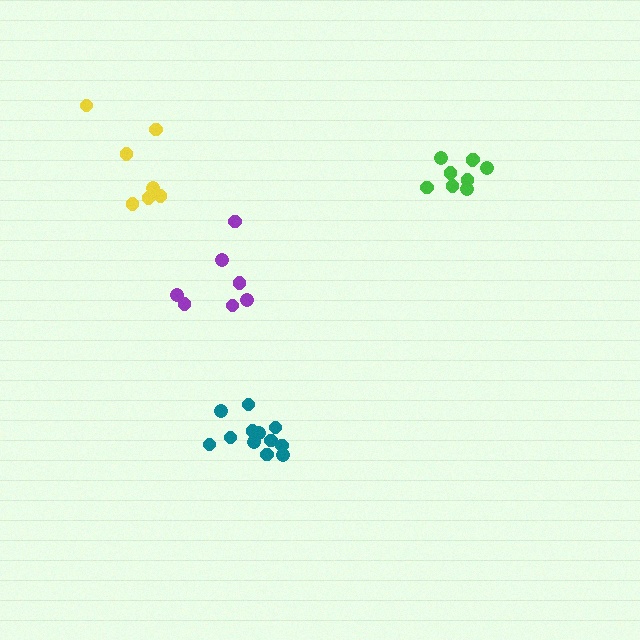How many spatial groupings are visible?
There are 4 spatial groupings.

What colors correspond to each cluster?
The clusters are colored: yellow, teal, purple, green.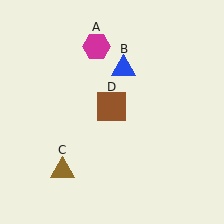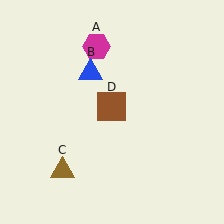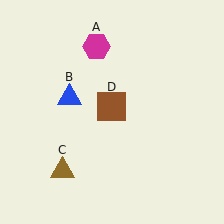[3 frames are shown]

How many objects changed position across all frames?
1 object changed position: blue triangle (object B).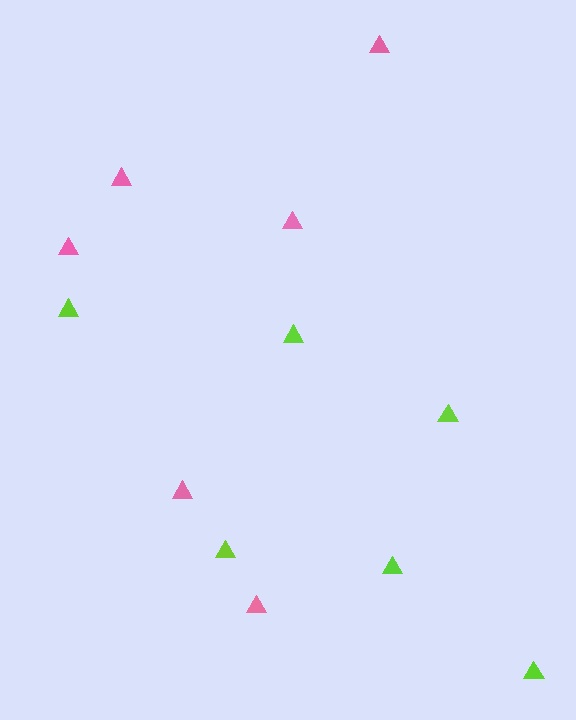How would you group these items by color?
There are 2 groups: one group of pink triangles (6) and one group of lime triangles (6).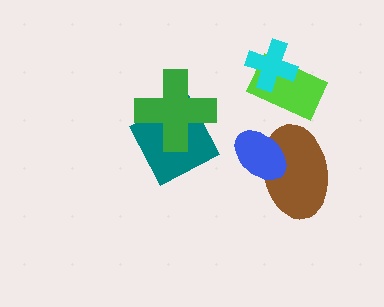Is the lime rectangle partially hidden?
Yes, it is partially covered by another shape.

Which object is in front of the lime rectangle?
The cyan cross is in front of the lime rectangle.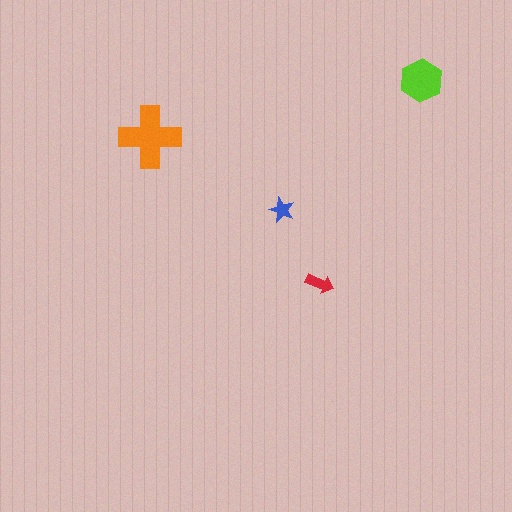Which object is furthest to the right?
The lime hexagon is rightmost.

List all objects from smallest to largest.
The blue star, the red arrow, the lime hexagon, the orange cross.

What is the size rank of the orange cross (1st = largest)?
1st.